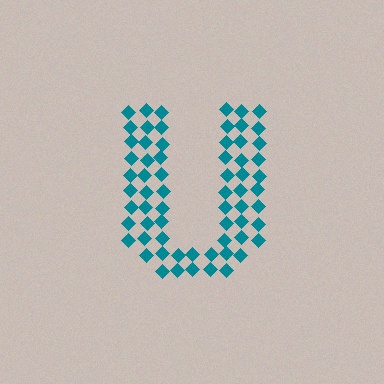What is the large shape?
The large shape is the letter U.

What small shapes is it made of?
It is made of small diamonds.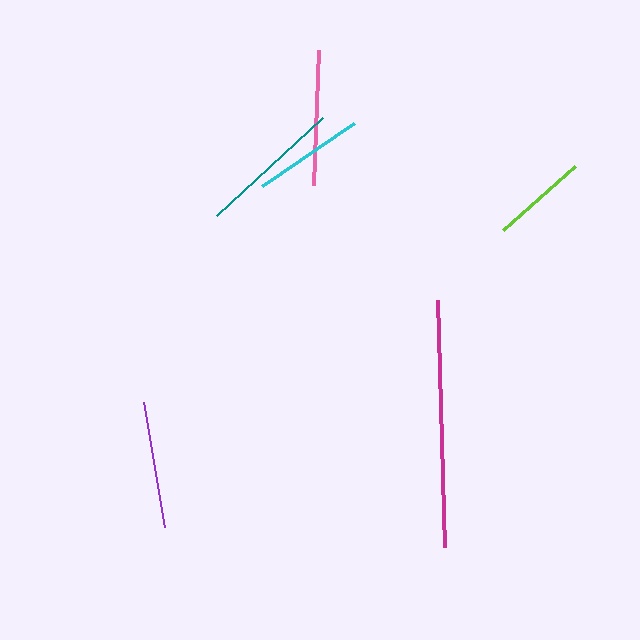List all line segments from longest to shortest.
From longest to shortest: magenta, teal, pink, purple, cyan, lime.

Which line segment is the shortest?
The lime line is the shortest at approximately 96 pixels.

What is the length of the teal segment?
The teal segment is approximately 145 pixels long.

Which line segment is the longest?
The magenta line is the longest at approximately 247 pixels.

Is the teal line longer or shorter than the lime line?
The teal line is longer than the lime line.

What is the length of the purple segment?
The purple segment is approximately 127 pixels long.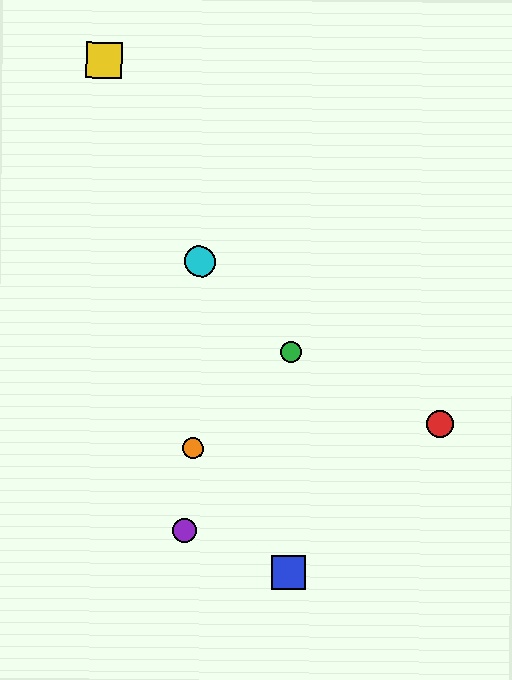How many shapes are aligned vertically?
2 shapes (the blue square, the green circle) are aligned vertically.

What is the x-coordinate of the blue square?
The blue square is at x≈289.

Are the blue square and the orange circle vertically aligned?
No, the blue square is at x≈289 and the orange circle is at x≈193.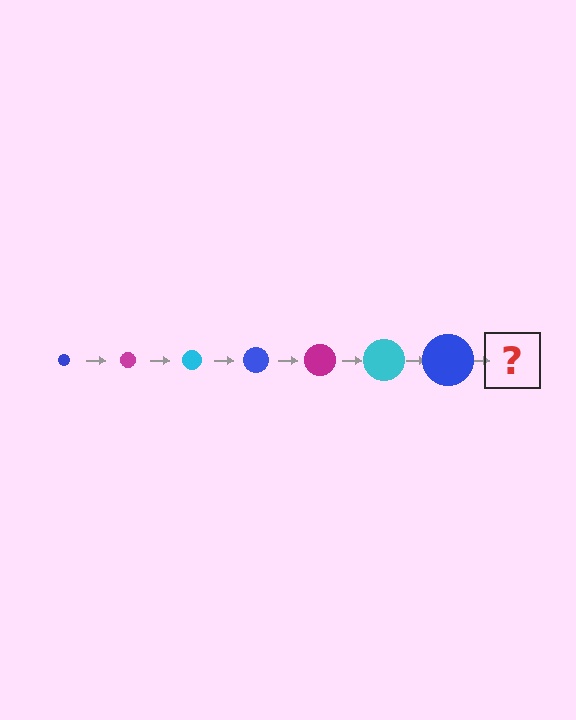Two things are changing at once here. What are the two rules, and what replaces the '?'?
The two rules are that the circle grows larger each step and the color cycles through blue, magenta, and cyan. The '?' should be a magenta circle, larger than the previous one.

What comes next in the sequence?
The next element should be a magenta circle, larger than the previous one.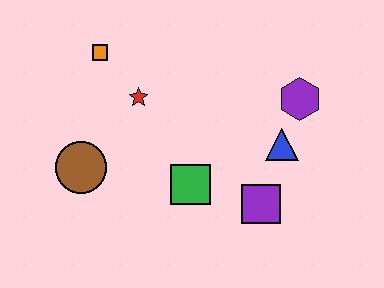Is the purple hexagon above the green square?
Yes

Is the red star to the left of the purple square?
Yes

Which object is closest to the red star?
The orange square is closest to the red star.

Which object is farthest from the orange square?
The purple square is farthest from the orange square.